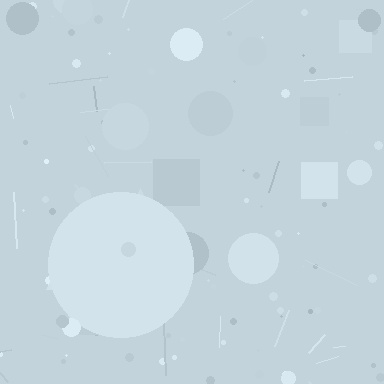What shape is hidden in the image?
A circle is hidden in the image.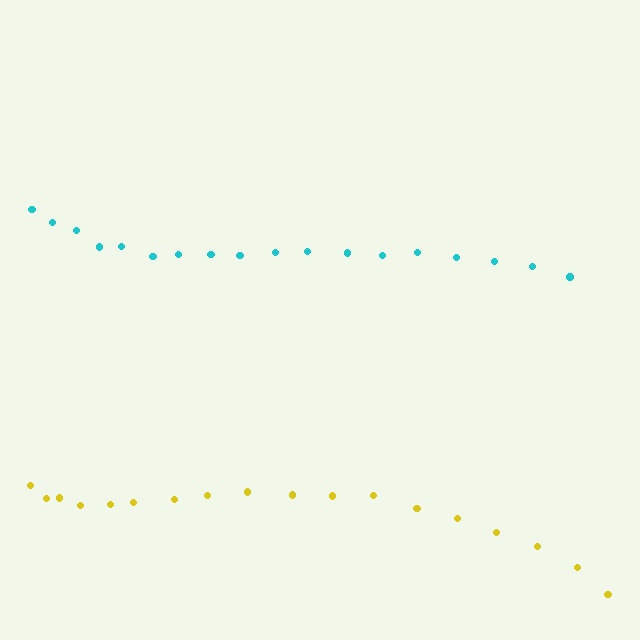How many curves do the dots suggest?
There are 2 distinct paths.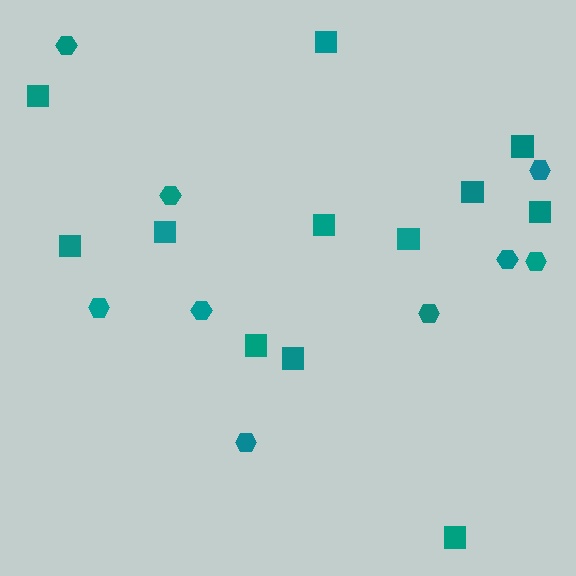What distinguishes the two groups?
There are 2 groups: one group of squares (12) and one group of hexagons (9).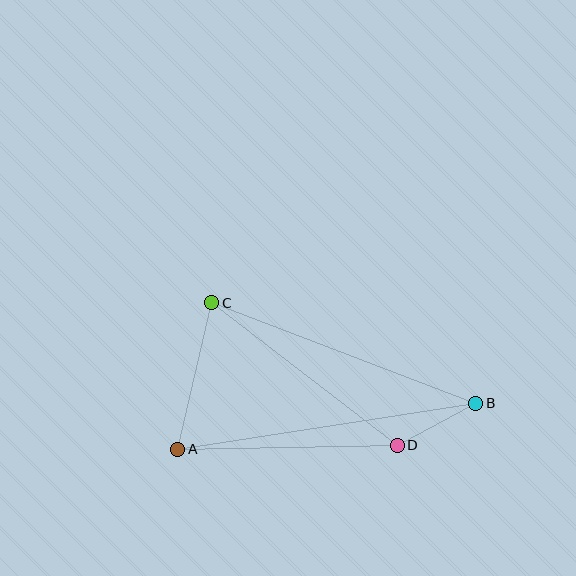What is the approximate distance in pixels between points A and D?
The distance between A and D is approximately 220 pixels.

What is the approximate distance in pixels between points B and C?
The distance between B and C is approximately 282 pixels.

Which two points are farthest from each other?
Points A and B are farthest from each other.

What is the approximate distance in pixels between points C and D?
The distance between C and D is approximately 234 pixels.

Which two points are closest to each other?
Points B and D are closest to each other.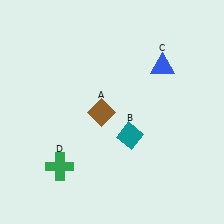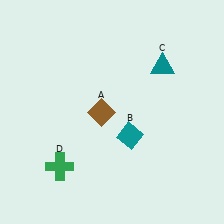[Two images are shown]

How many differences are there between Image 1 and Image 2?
There is 1 difference between the two images.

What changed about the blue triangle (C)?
In Image 1, C is blue. In Image 2, it changed to teal.